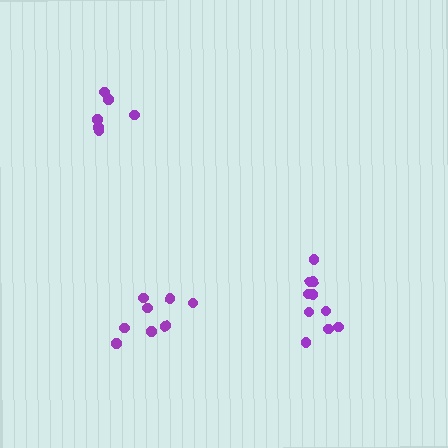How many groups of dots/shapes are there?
There are 3 groups.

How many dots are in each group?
Group 1: 8 dots, Group 2: 6 dots, Group 3: 10 dots (24 total).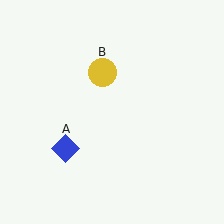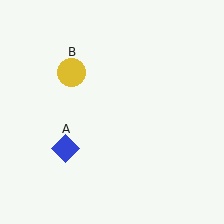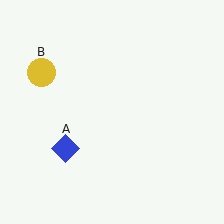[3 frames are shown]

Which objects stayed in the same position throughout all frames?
Blue diamond (object A) remained stationary.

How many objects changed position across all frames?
1 object changed position: yellow circle (object B).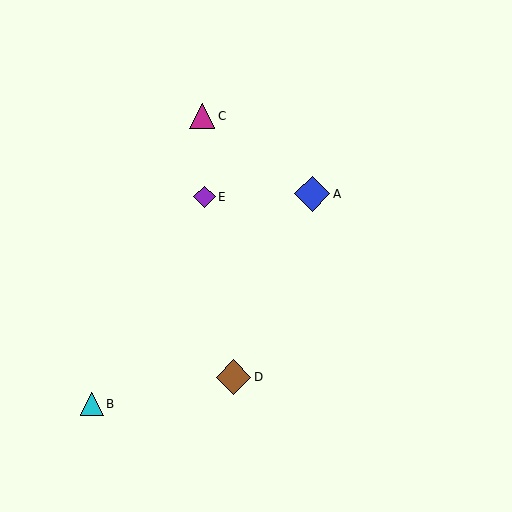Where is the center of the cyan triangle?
The center of the cyan triangle is at (92, 404).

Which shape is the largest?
The brown diamond (labeled D) is the largest.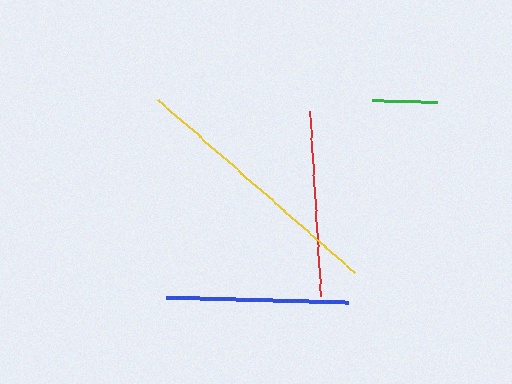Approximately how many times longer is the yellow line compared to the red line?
The yellow line is approximately 1.4 times the length of the red line.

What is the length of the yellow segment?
The yellow segment is approximately 261 pixels long.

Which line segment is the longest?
The yellow line is the longest at approximately 261 pixels.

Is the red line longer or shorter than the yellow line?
The yellow line is longer than the red line.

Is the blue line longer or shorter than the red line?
The red line is longer than the blue line.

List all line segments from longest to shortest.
From longest to shortest: yellow, red, blue, green.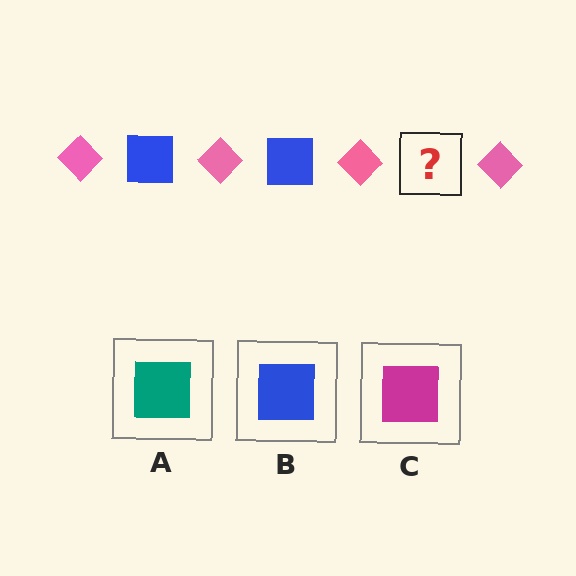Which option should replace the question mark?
Option B.